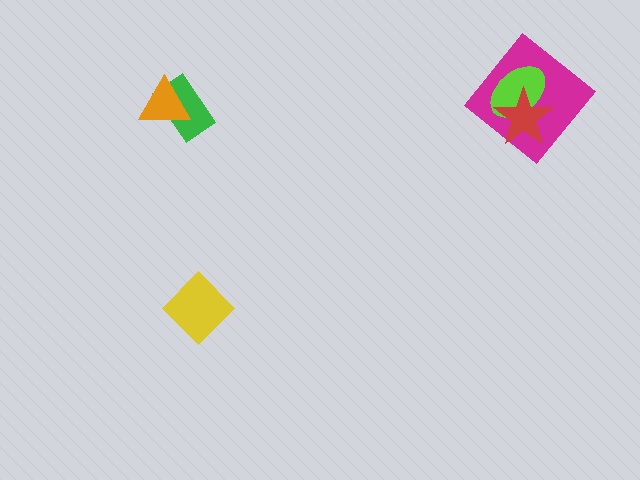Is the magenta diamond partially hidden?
Yes, it is partially covered by another shape.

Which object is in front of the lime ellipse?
The red star is in front of the lime ellipse.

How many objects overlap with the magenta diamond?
2 objects overlap with the magenta diamond.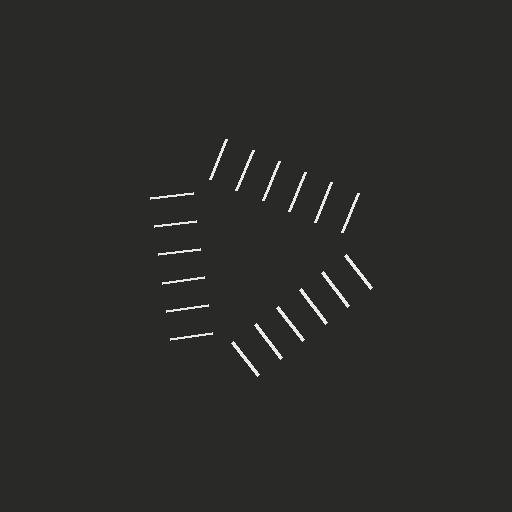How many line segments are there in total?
18 — 6 along each of the 3 edges.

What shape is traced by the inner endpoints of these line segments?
An illusory triangle — the line segments terminate on its edges but no continuous stroke is drawn.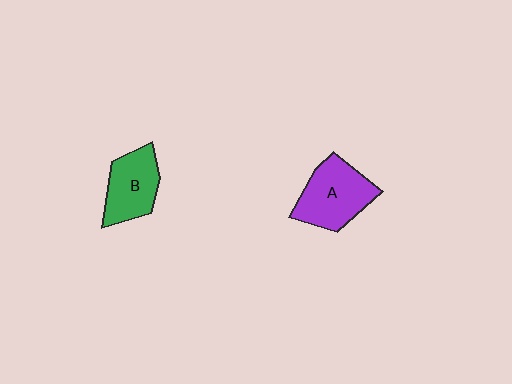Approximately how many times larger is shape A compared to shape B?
Approximately 1.2 times.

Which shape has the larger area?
Shape A (purple).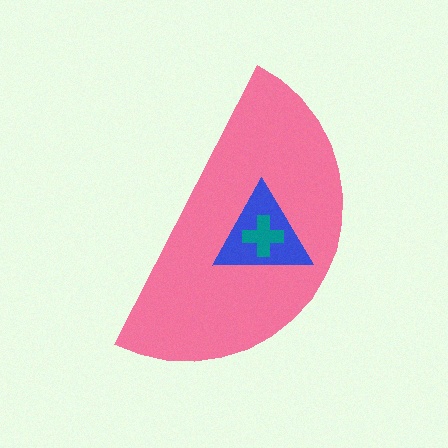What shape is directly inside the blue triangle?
The teal cross.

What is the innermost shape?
The teal cross.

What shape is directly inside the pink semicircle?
The blue triangle.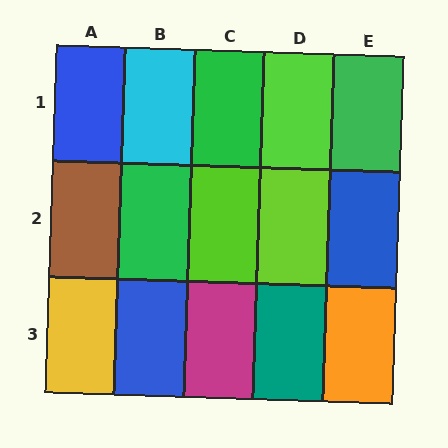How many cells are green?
3 cells are green.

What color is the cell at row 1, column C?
Green.